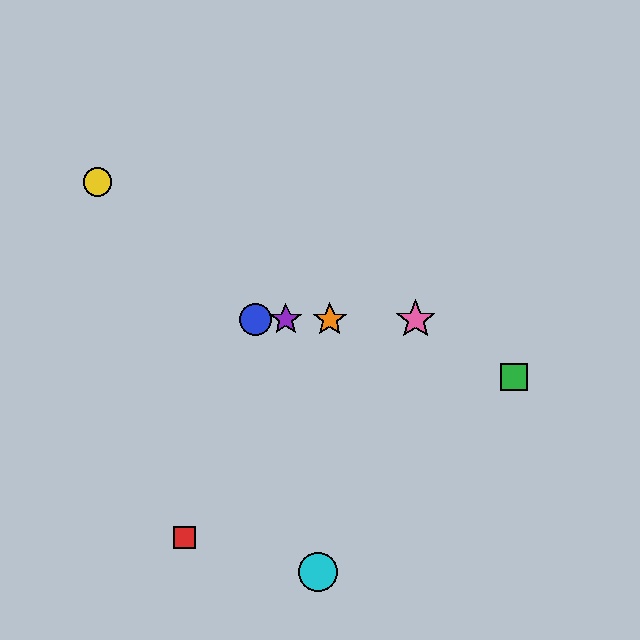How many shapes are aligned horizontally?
4 shapes (the blue circle, the purple star, the orange star, the pink star) are aligned horizontally.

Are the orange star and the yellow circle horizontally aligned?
No, the orange star is at y≈320 and the yellow circle is at y≈182.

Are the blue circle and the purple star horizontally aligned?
Yes, both are at y≈320.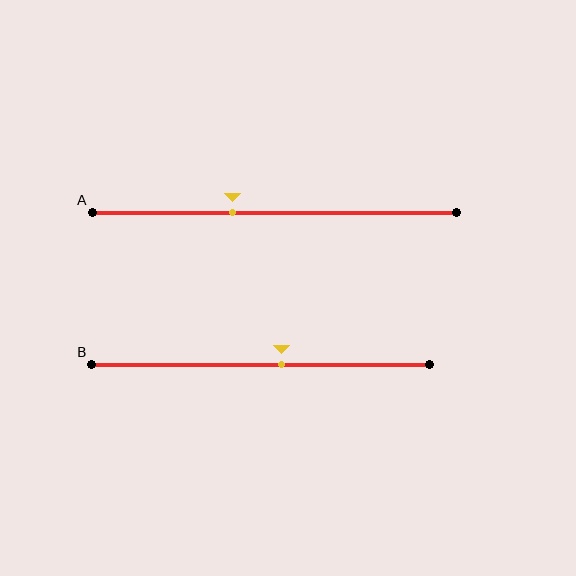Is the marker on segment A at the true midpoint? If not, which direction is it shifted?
No, the marker on segment A is shifted to the left by about 12% of the segment length.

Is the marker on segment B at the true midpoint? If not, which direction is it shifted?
No, the marker on segment B is shifted to the right by about 6% of the segment length.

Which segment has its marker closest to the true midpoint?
Segment B has its marker closest to the true midpoint.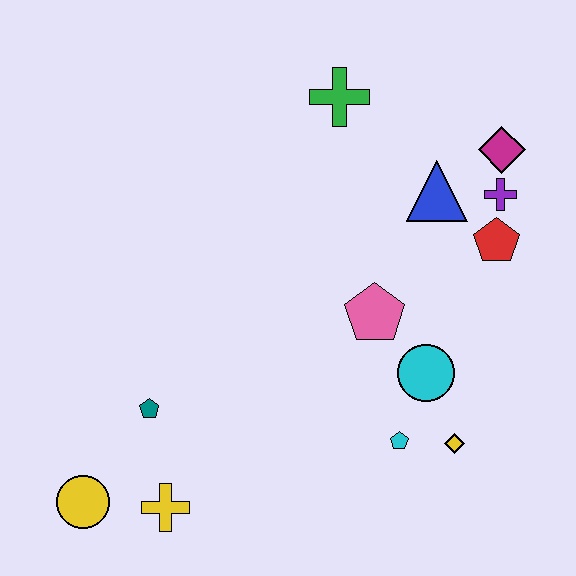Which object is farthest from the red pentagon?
The yellow circle is farthest from the red pentagon.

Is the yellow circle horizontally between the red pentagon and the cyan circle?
No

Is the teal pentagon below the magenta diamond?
Yes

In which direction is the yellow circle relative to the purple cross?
The yellow circle is to the left of the purple cross.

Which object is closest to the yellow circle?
The yellow cross is closest to the yellow circle.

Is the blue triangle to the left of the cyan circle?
No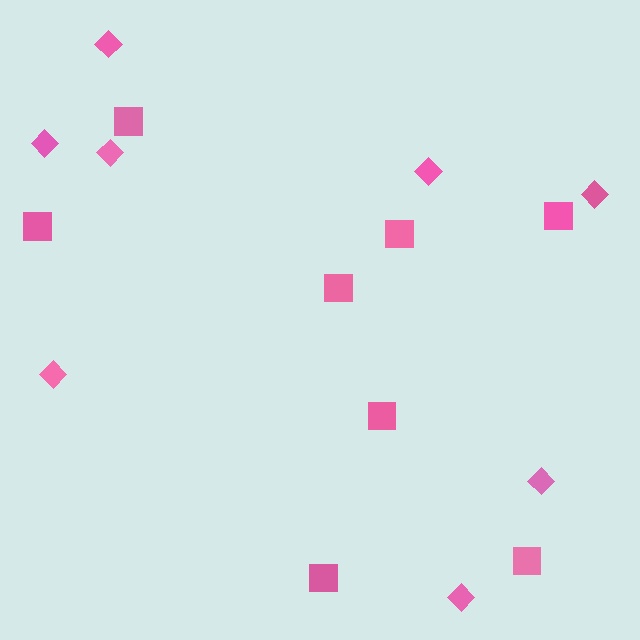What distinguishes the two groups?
There are 2 groups: one group of diamonds (8) and one group of squares (8).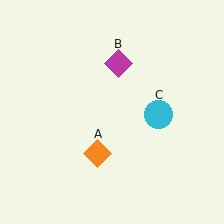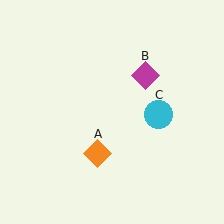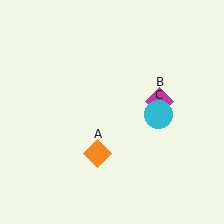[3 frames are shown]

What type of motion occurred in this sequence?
The magenta diamond (object B) rotated clockwise around the center of the scene.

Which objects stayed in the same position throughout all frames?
Orange diamond (object A) and cyan circle (object C) remained stationary.